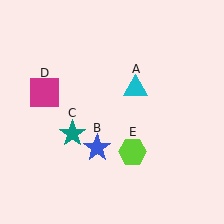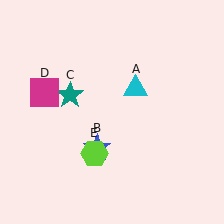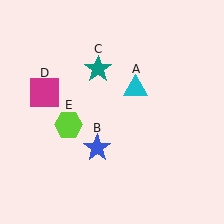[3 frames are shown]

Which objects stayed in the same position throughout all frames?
Cyan triangle (object A) and blue star (object B) and magenta square (object D) remained stationary.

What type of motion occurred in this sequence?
The teal star (object C), lime hexagon (object E) rotated clockwise around the center of the scene.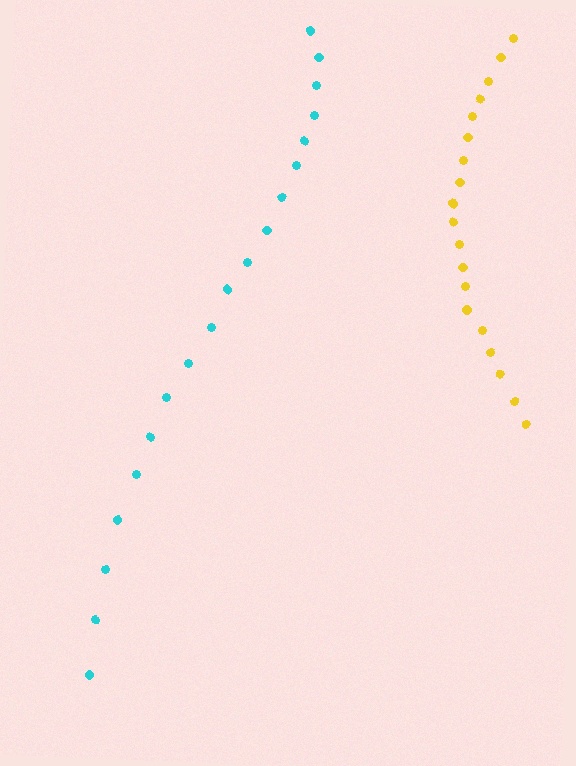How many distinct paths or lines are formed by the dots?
There are 2 distinct paths.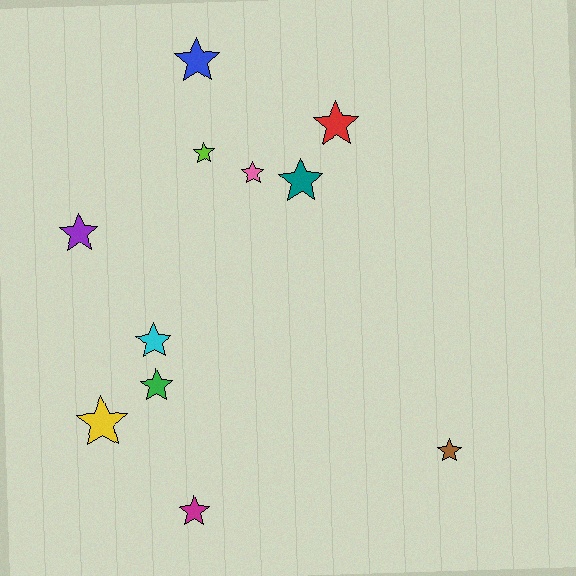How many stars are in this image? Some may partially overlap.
There are 11 stars.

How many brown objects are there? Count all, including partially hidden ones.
There is 1 brown object.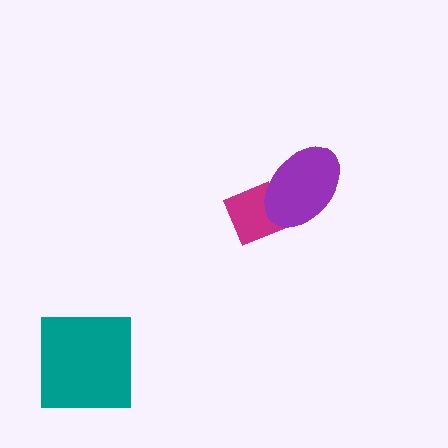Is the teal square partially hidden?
No, no other shape covers it.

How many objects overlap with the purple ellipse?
1 object overlaps with the purple ellipse.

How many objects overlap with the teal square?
0 objects overlap with the teal square.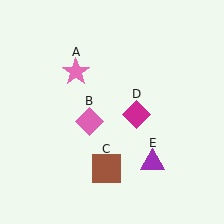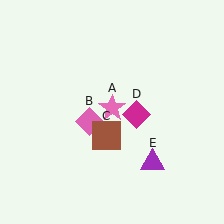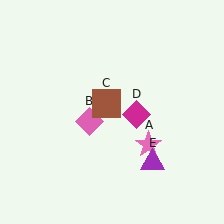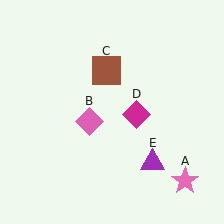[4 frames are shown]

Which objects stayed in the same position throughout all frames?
Pink diamond (object B) and magenta diamond (object D) and purple triangle (object E) remained stationary.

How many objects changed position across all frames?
2 objects changed position: pink star (object A), brown square (object C).